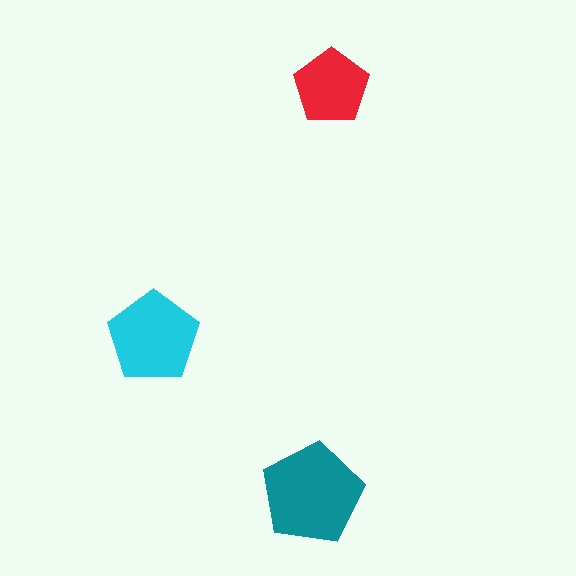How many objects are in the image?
There are 3 objects in the image.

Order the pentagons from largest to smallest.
the teal one, the cyan one, the red one.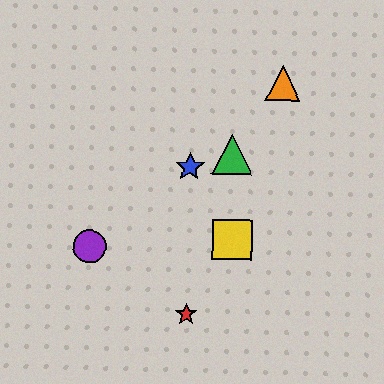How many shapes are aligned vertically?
2 shapes (the red star, the blue star) are aligned vertically.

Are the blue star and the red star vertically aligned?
Yes, both are at x≈190.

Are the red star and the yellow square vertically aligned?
No, the red star is at x≈186 and the yellow square is at x≈232.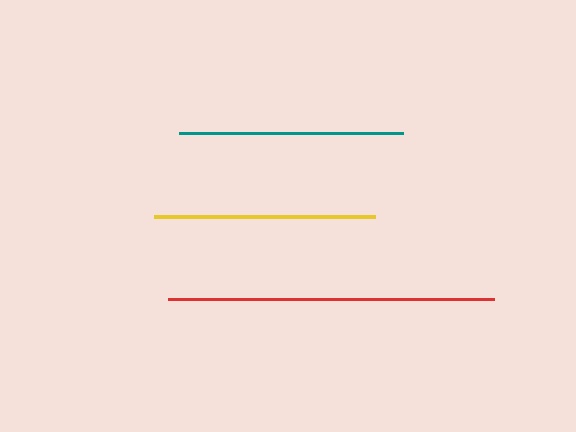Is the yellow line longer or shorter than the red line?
The red line is longer than the yellow line.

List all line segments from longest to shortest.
From longest to shortest: red, teal, yellow.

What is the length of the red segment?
The red segment is approximately 326 pixels long.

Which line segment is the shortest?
The yellow line is the shortest at approximately 221 pixels.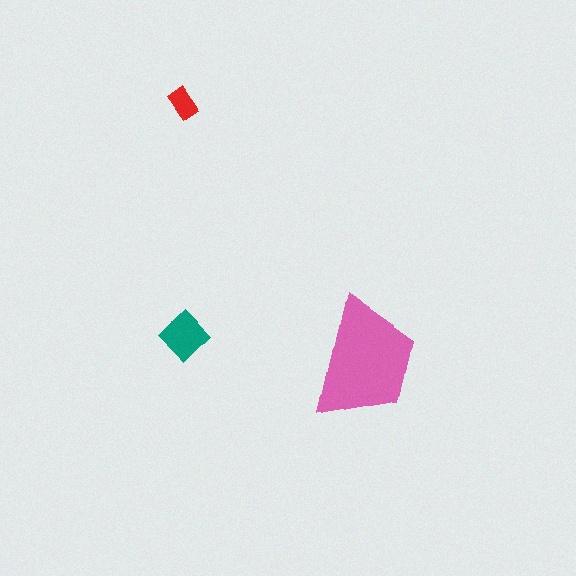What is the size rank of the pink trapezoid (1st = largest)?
1st.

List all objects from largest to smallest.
The pink trapezoid, the teal diamond, the red rectangle.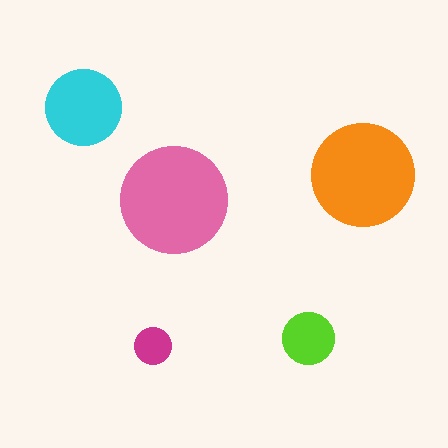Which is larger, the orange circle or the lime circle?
The orange one.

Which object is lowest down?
The magenta circle is bottommost.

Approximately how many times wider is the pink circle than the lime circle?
About 2 times wider.